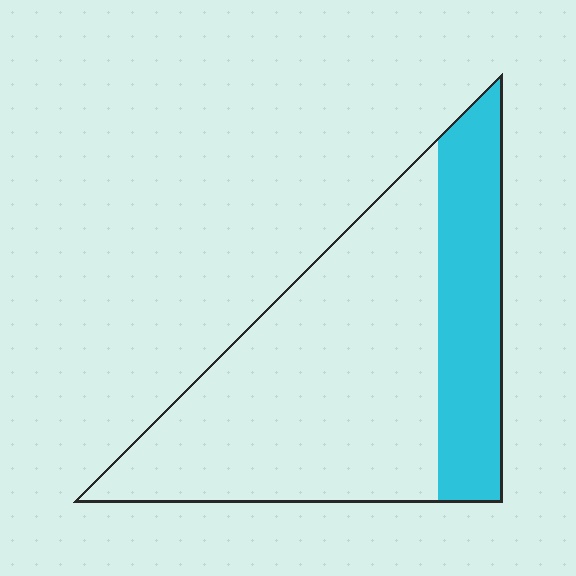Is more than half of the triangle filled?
No.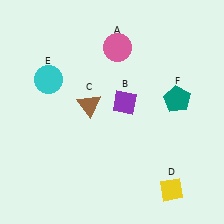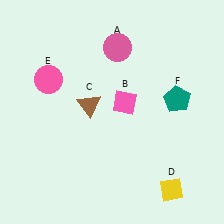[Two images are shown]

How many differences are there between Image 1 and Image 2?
There are 2 differences between the two images.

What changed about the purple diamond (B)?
In Image 1, B is purple. In Image 2, it changed to pink.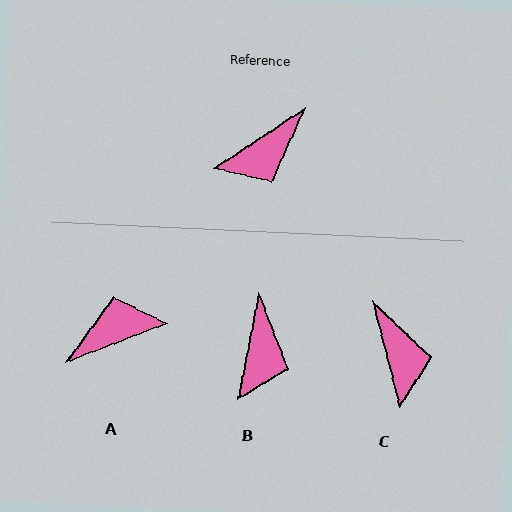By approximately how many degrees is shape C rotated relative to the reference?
Approximately 70 degrees counter-clockwise.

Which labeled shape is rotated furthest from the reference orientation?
A, about 168 degrees away.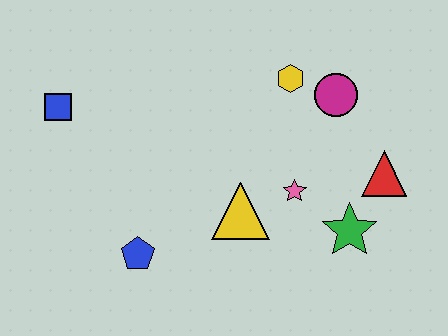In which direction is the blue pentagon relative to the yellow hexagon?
The blue pentagon is below the yellow hexagon.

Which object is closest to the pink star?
The yellow triangle is closest to the pink star.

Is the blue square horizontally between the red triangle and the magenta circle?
No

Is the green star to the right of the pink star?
Yes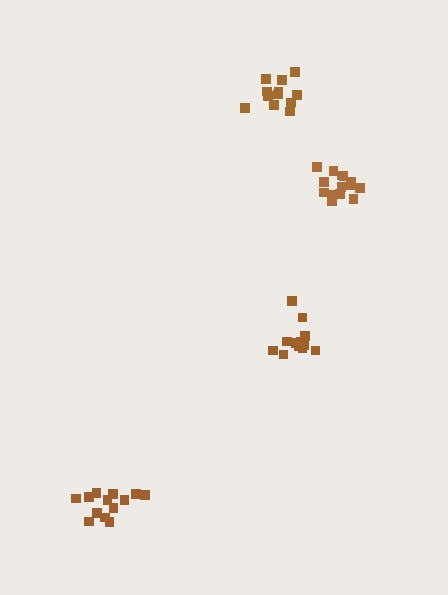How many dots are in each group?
Group 1: 14 dots, Group 2: 13 dots, Group 3: 12 dots, Group 4: 12 dots (51 total).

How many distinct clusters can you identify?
There are 4 distinct clusters.